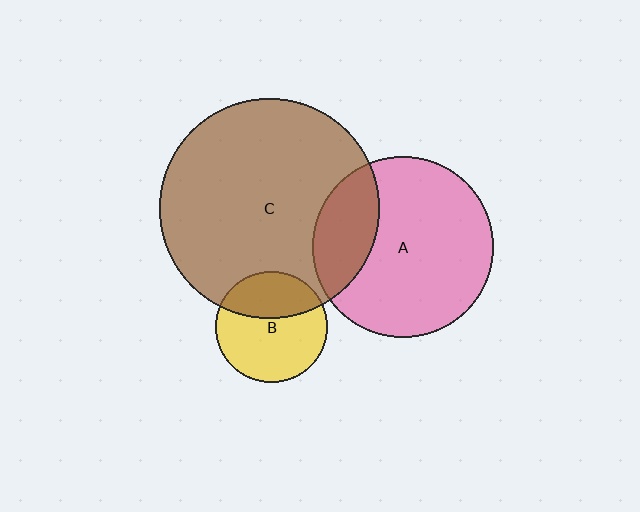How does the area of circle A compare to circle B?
Approximately 2.6 times.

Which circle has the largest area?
Circle C (brown).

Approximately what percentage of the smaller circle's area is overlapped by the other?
Approximately 25%.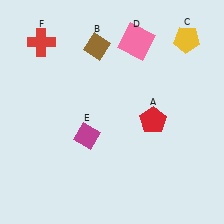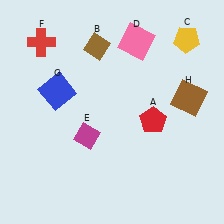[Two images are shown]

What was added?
A blue square (G), a brown square (H) were added in Image 2.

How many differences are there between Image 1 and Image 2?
There are 2 differences between the two images.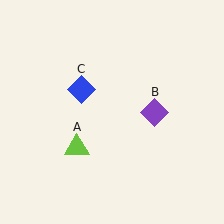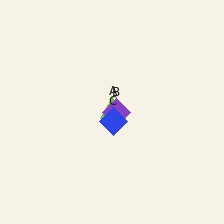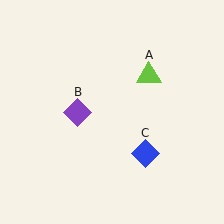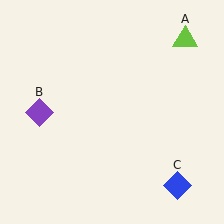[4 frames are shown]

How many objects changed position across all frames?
3 objects changed position: lime triangle (object A), purple diamond (object B), blue diamond (object C).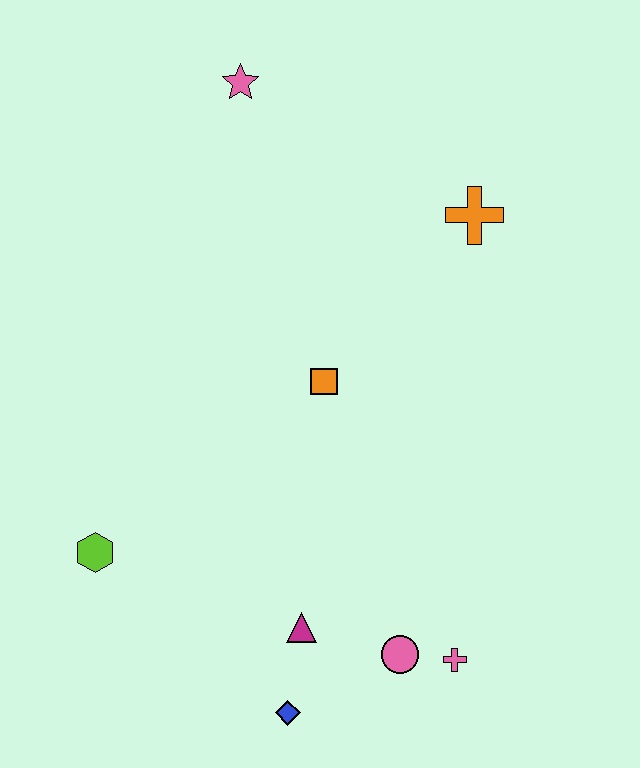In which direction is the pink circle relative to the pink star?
The pink circle is below the pink star.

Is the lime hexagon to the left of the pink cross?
Yes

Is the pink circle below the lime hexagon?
Yes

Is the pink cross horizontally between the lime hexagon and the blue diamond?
No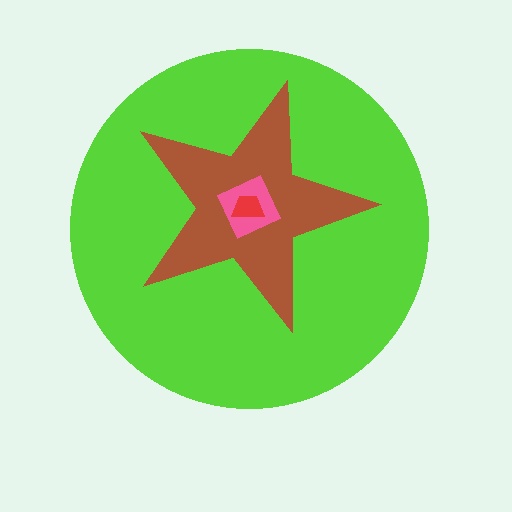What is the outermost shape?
The lime circle.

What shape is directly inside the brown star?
The pink square.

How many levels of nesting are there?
4.